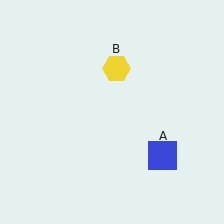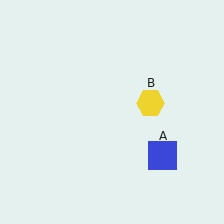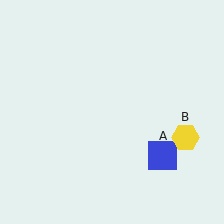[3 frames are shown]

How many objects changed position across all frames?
1 object changed position: yellow hexagon (object B).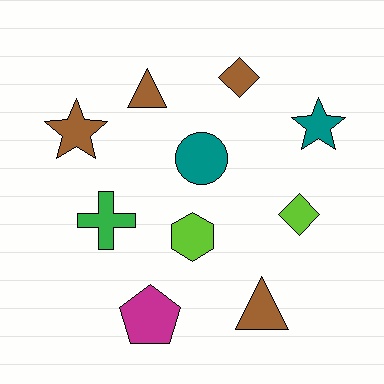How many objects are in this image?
There are 10 objects.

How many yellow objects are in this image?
There are no yellow objects.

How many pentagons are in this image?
There is 1 pentagon.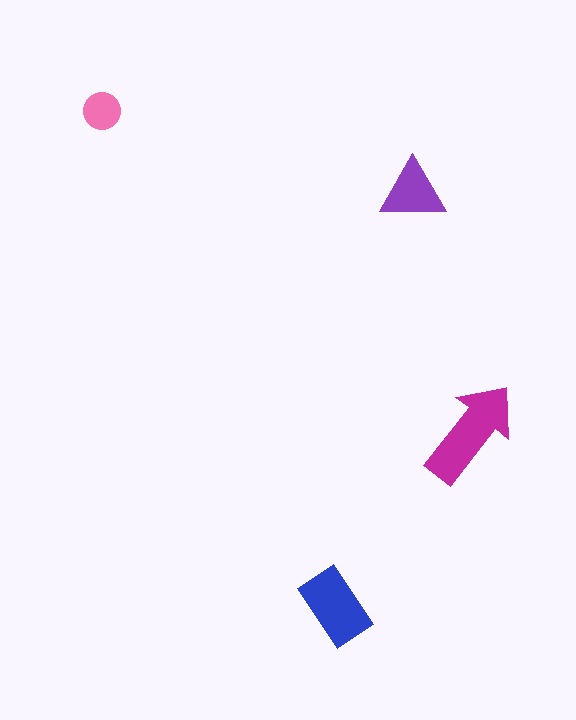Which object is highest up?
The pink circle is topmost.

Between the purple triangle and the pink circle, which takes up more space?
The purple triangle.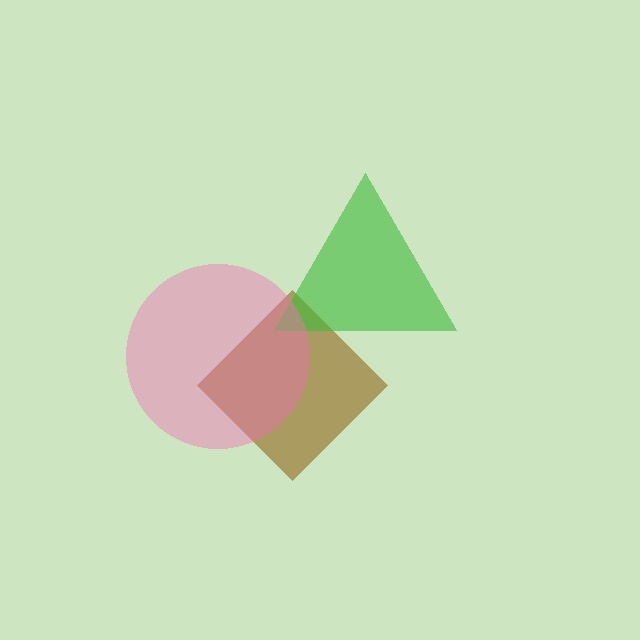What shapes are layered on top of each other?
The layered shapes are: a brown diamond, a green triangle, a pink circle.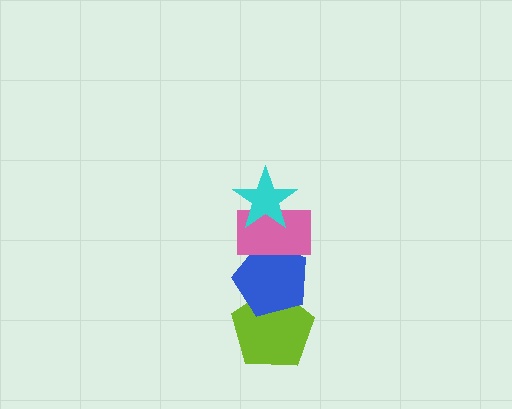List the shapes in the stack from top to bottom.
From top to bottom: the cyan star, the pink rectangle, the blue pentagon, the lime pentagon.